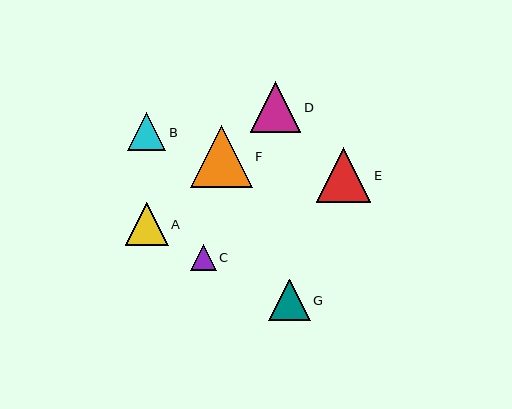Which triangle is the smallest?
Triangle C is the smallest with a size of approximately 26 pixels.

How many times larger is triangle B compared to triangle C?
Triangle B is approximately 1.5 times the size of triangle C.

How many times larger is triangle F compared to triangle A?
Triangle F is approximately 1.4 times the size of triangle A.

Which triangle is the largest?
Triangle F is the largest with a size of approximately 62 pixels.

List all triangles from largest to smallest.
From largest to smallest: F, E, D, A, G, B, C.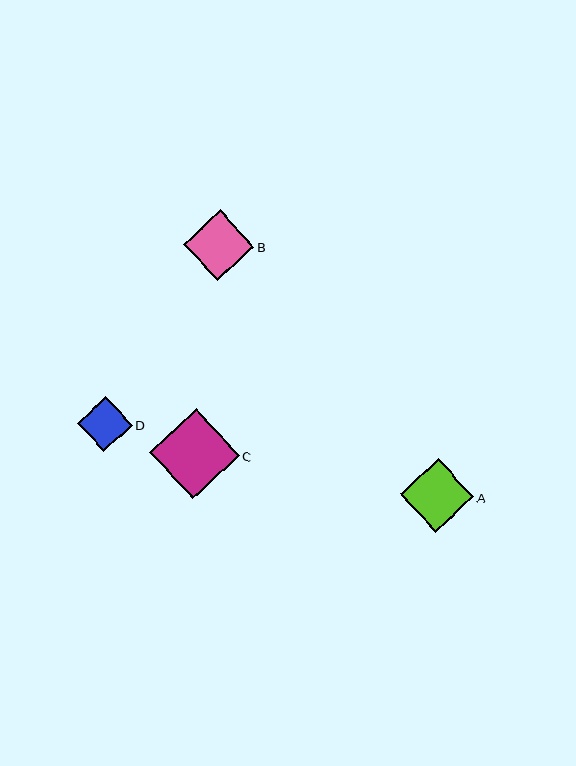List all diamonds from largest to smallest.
From largest to smallest: C, A, B, D.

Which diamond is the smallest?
Diamond D is the smallest with a size of approximately 55 pixels.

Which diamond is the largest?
Diamond C is the largest with a size of approximately 90 pixels.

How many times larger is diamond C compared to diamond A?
Diamond C is approximately 1.2 times the size of diamond A.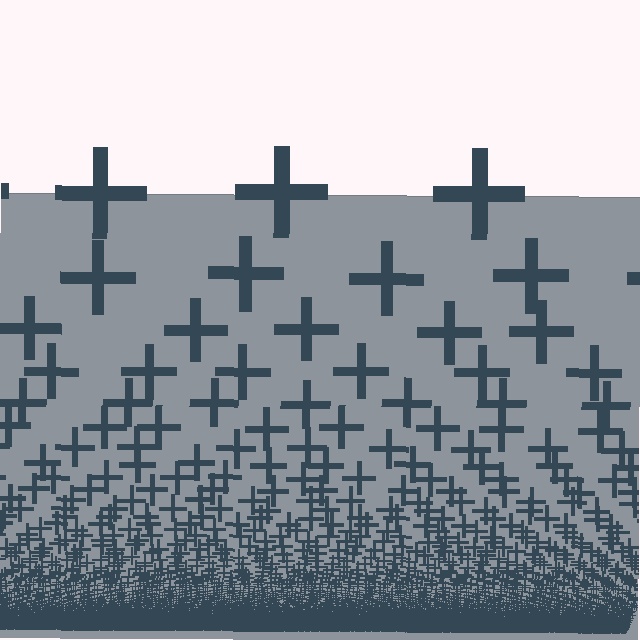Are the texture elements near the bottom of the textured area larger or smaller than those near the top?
Smaller. The gradient is inverted — elements near the bottom are smaller and denser.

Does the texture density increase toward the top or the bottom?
Density increases toward the bottom.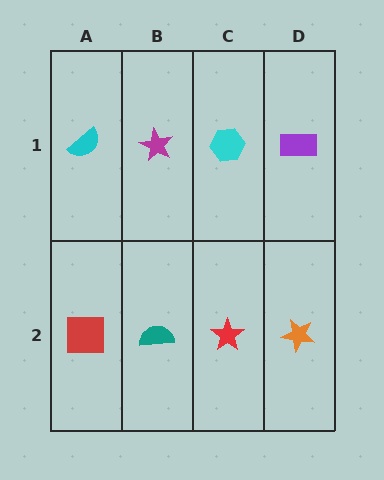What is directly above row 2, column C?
A cyan hexagon.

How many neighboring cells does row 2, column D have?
2.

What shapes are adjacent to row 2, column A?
A cyan semicircle (row 1, column A), a teal semicircle (row 2, column B).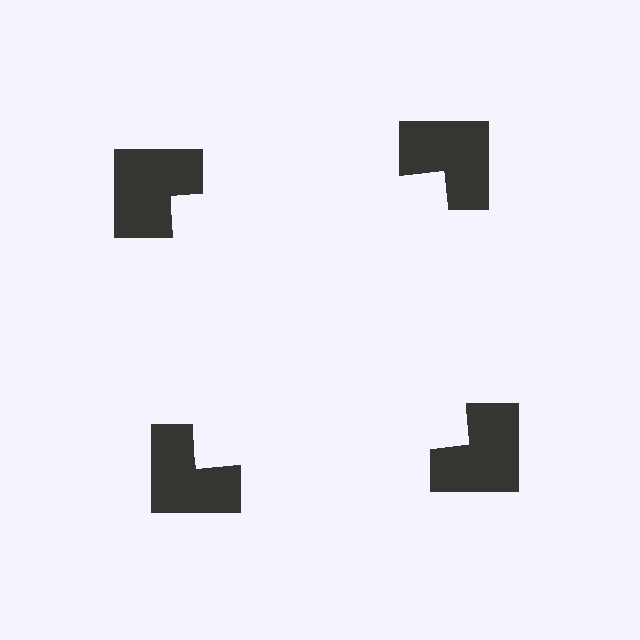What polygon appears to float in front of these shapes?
An illusory square — its edges are inferred from the aligned wedge cuts in the notched squares, not physically drawn.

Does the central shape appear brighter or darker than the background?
It typically appears slightly brighter than the background, even though no actual brightness change is drawn.